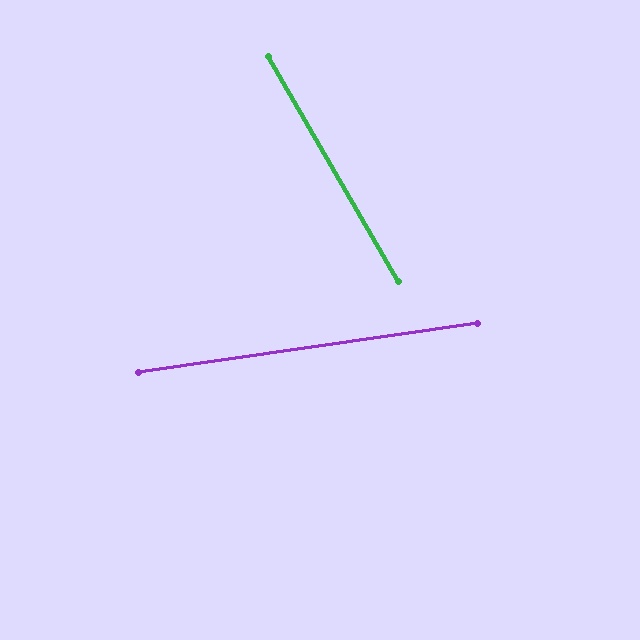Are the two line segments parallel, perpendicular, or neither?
Neither parallel nor perpendicular — they differ by about 68°.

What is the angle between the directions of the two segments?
Approximately 68 degrees.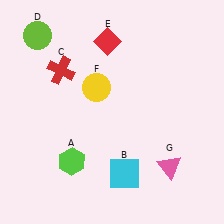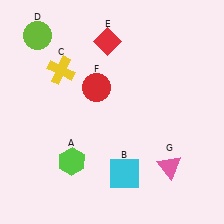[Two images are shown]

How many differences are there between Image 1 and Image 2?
There are 2 differences between the two images.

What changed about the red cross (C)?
In Image 1, C is red. In Image 2, it changed to yellow.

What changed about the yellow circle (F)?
In Image 1, F is yellow. In Image 2, it changed to red.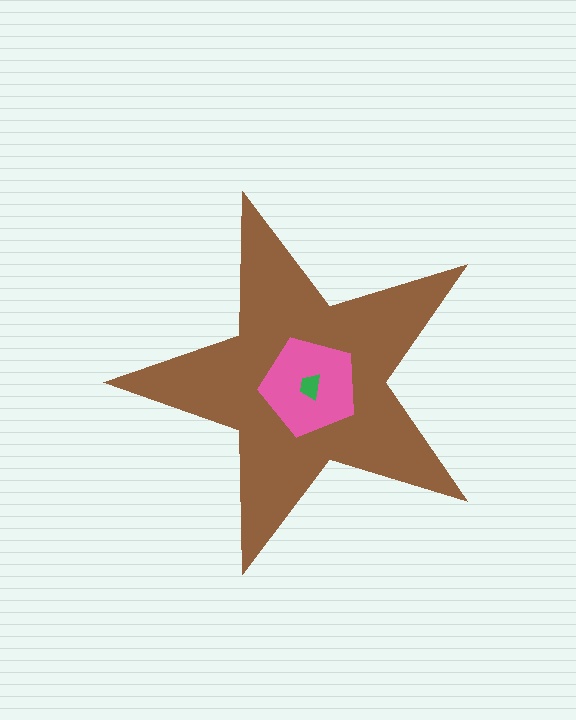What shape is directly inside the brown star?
The pink pentagon.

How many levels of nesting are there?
3.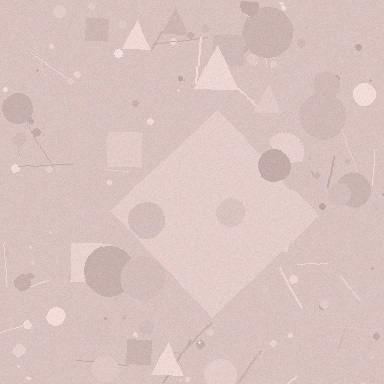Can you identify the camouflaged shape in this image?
The camouflaged shape is a diamond.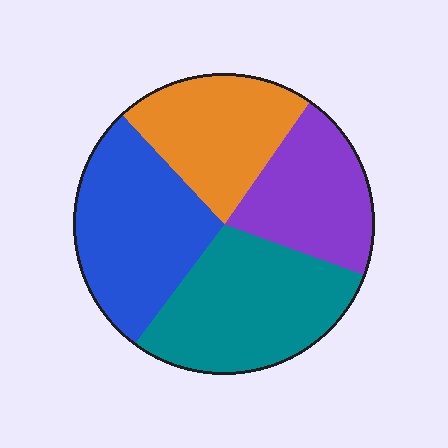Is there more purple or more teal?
Teal.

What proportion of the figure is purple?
Purple covers 21% of the figure.